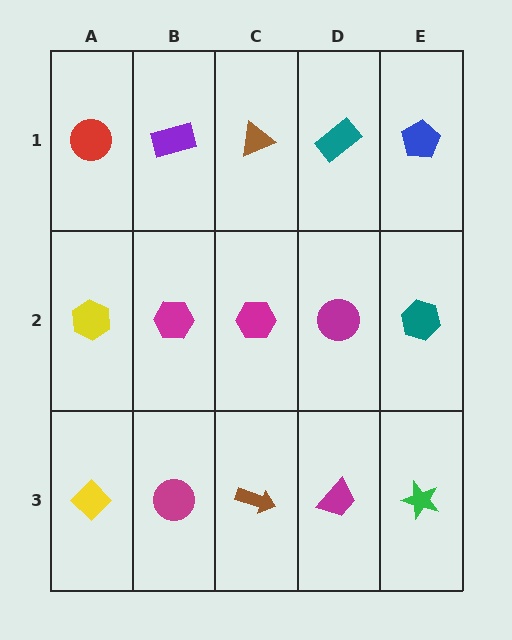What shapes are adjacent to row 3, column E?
A teal hexagon (row 2, column E), a magenta trapezoid (row 3, column D).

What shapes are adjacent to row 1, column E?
A teal hexagon (row 2, column E), a teal rectangle (row 1, column D).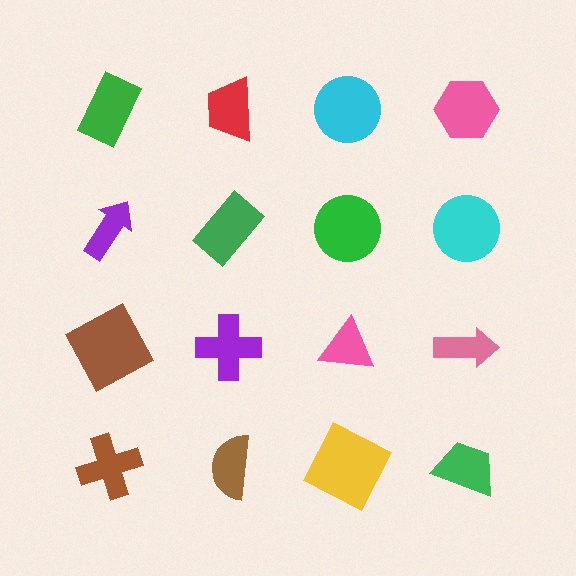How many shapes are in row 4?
4 shapes.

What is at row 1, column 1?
A green rectangle.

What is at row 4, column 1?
A brown cross.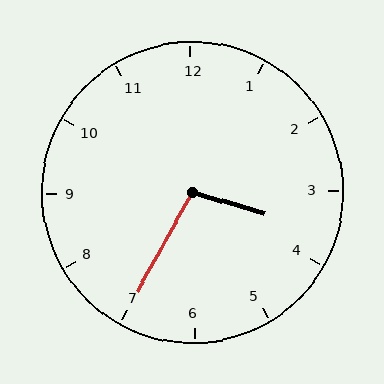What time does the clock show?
3:35.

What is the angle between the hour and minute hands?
Approximately 102 degrees.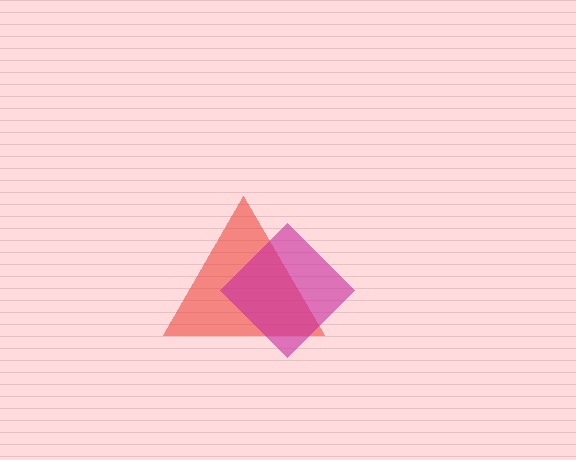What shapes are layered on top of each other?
The layered shapes are: a red triangle, a magenta diamond.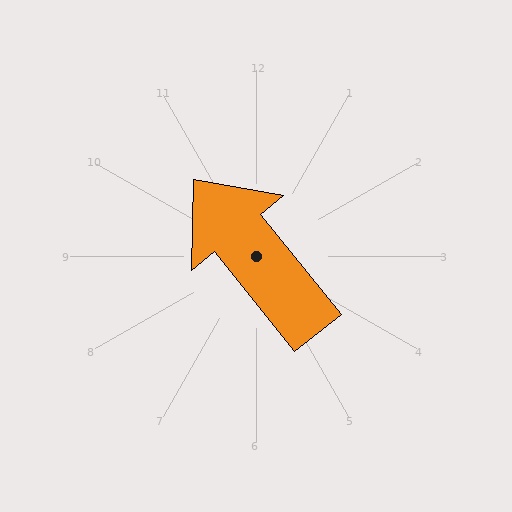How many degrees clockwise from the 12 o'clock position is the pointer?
Approximately 321 degrees.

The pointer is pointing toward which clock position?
Roughly 11 o'clock.